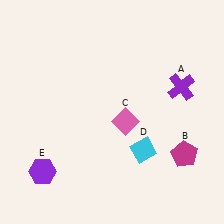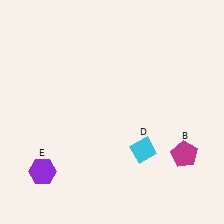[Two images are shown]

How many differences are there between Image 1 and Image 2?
There are 2 differences between the two images.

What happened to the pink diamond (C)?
The pink diamond (C) was removed in Image 2. It was in the bottom-right area of Image 1.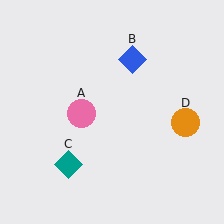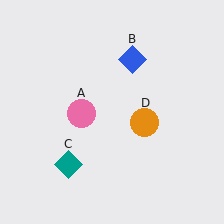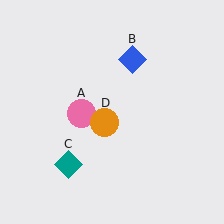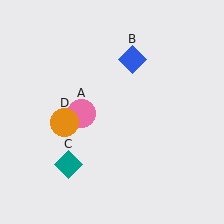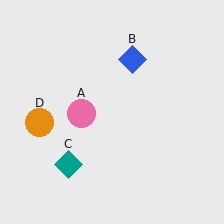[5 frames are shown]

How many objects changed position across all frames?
1 object changed position: orange circle (object D).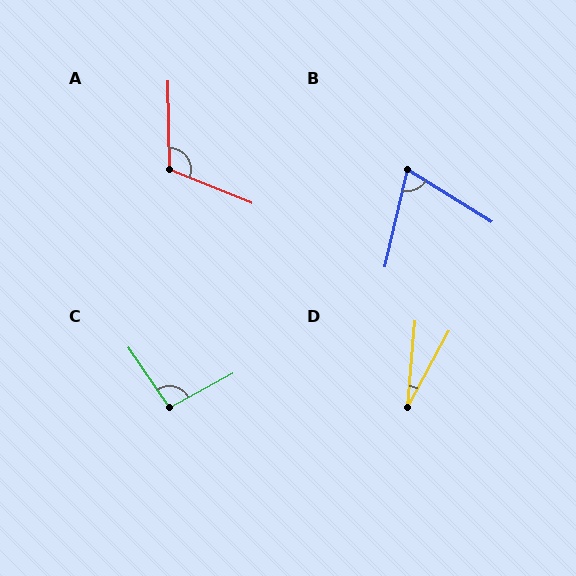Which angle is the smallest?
D, at approximately 23 degrees.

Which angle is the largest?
A, at approximately 114 degrees.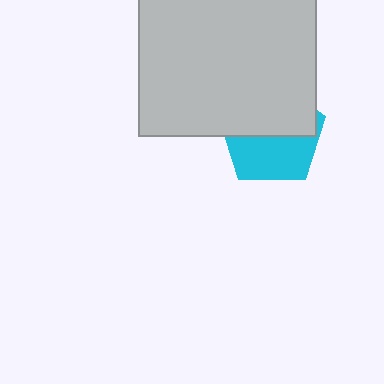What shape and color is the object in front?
The object in front is a light gray square.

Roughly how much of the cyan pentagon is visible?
About half of it is visible (roughly 46%).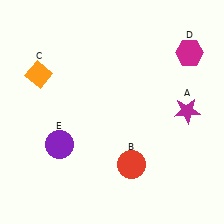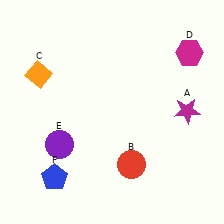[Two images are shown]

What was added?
A blue pentagon (F) was added in Image 2.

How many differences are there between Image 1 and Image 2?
There is 1 difference between the two images.